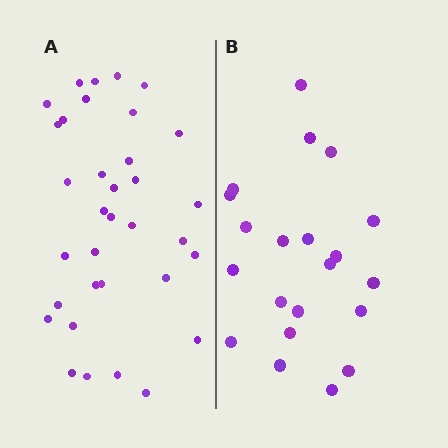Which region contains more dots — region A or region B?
Region A (the left region) has more dots.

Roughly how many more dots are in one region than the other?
Region A has approximately 15 more dots than region B.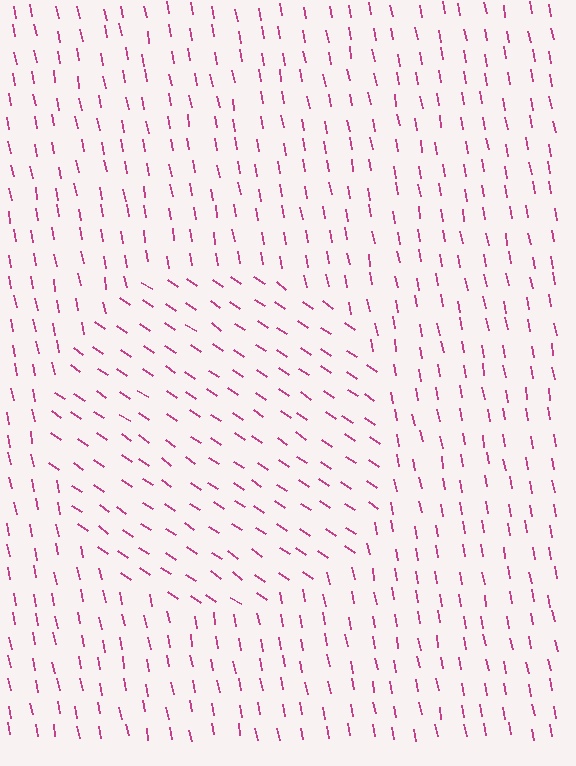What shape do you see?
I see a circle.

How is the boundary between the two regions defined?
The boundary is defined purely by a change in line orientation (approximately 45 degrees difference). All lines are the same color and thickness.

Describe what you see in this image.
The image is filled with small magenta line segments. A circle region in the image has lines oriented differently from the surrounding lines, creating a visible texture boundary.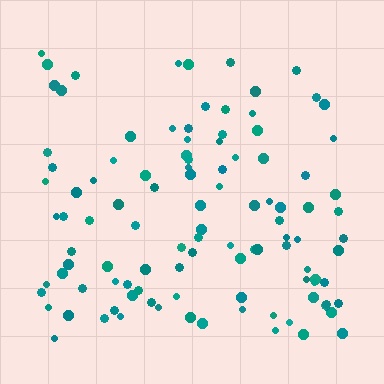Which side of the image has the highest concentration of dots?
The bottom.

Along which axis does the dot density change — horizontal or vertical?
Vertical.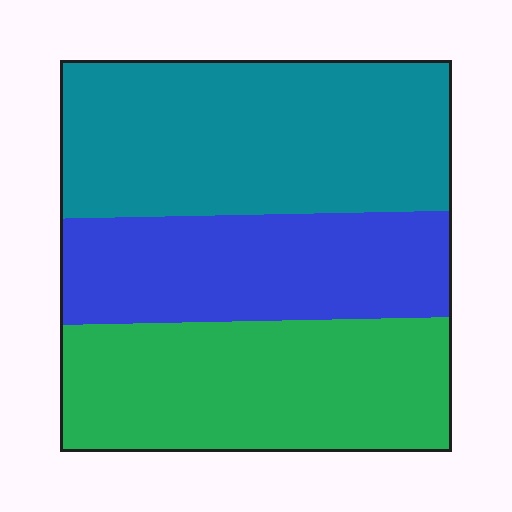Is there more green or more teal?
Teal.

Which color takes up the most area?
Teal, at roughly 40%.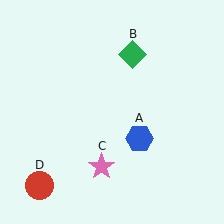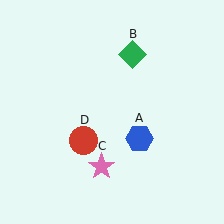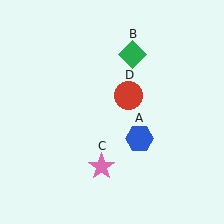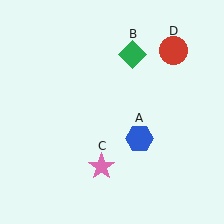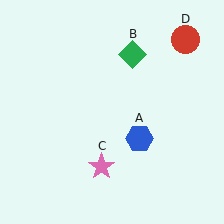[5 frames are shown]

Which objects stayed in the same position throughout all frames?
Blue hexagon (object A) and green diamond (object B) and pink star (object C) remained stationary.